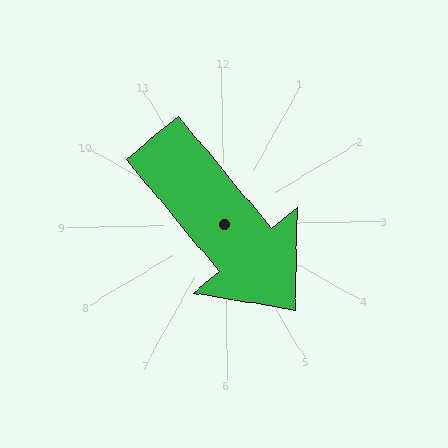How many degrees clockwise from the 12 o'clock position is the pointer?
Approximately 141 degrees.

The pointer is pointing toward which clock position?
Roughly 5 o'clock.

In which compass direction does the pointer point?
Southeast.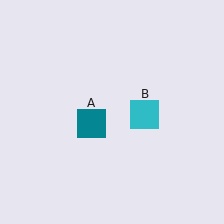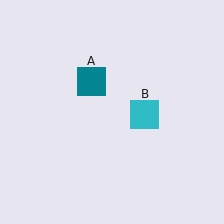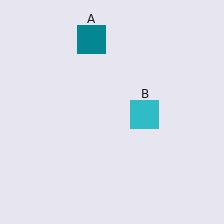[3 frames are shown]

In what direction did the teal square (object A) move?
The teal square (object A) moved up.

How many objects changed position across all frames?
1 object changed position: teal square (object A).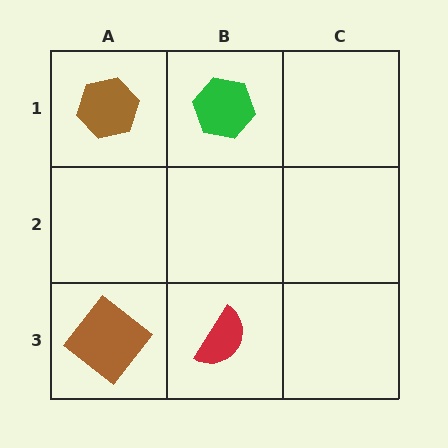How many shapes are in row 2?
0 shapes.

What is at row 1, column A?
A brown hexagon.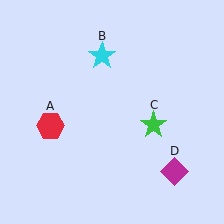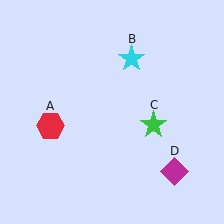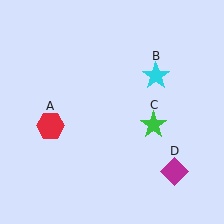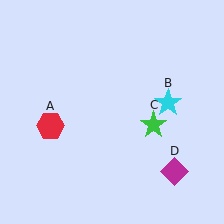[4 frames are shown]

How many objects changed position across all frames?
1 object changed position: cyan star (object B).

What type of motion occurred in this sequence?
The cyan star (object B) rotated clockwise around the center of the scene.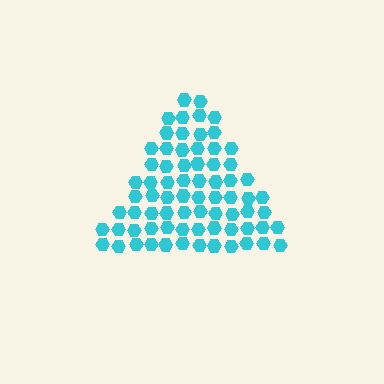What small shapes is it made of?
It is made of small hexagons.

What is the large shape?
The large shape is a triangle.